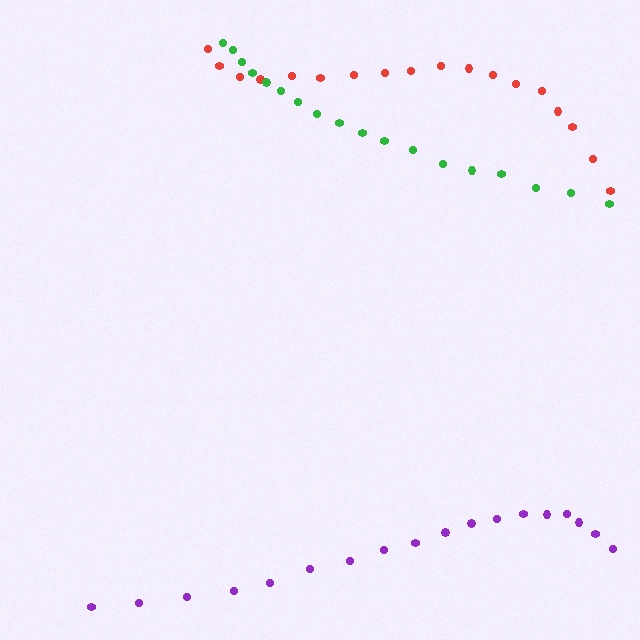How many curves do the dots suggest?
There are 3 distinct paths.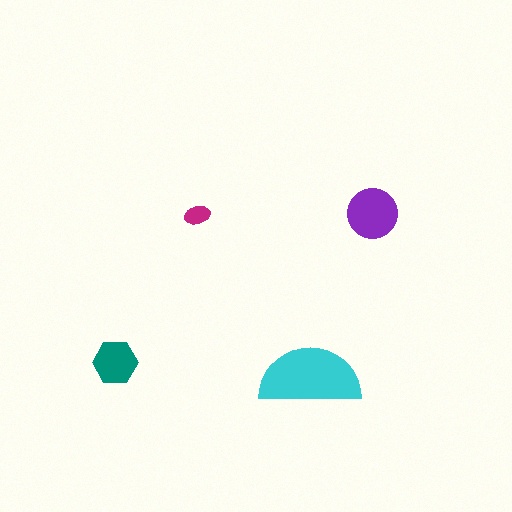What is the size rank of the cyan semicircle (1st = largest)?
1st.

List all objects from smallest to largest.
The magenta ellipse, the teal hexagon, the purple circle, the cyan semicircle.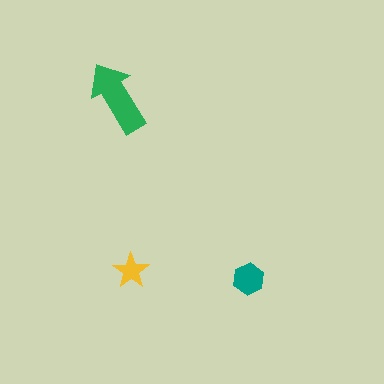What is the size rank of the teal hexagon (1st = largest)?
2nd.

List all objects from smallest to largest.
The yellow star, the teal hexagon, the green arrow.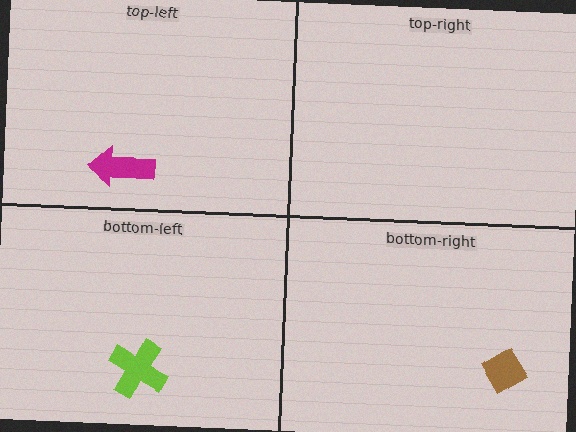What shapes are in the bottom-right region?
The brown diamond.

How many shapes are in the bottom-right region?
1.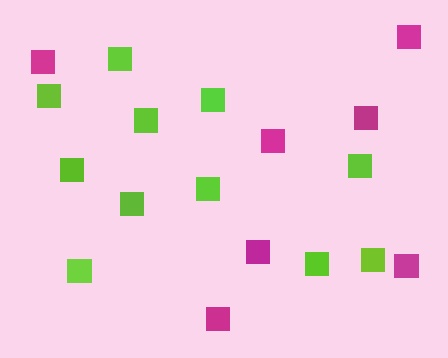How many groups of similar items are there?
There are 2 groups: one group of magenta squares (7) and one group of lime squares (11).